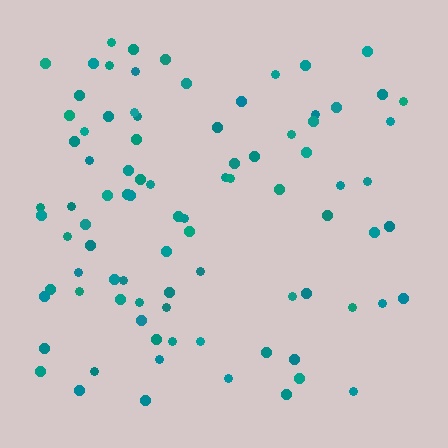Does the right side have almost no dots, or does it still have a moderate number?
Still a moderate number, just noticeably fewer than the left.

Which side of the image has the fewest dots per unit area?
The right.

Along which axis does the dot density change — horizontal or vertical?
Horizontal.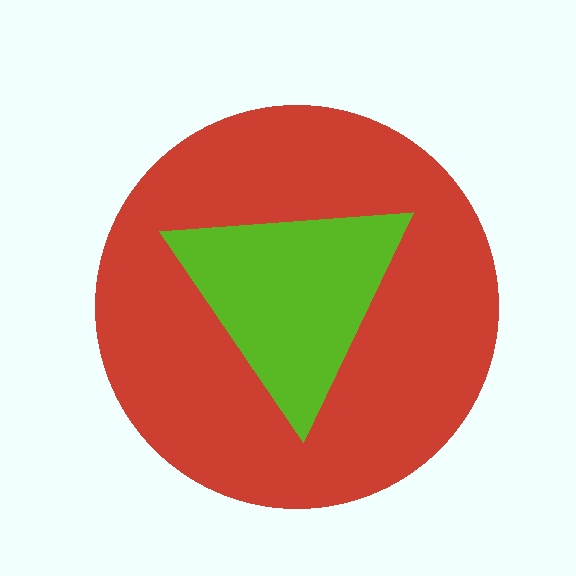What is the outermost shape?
The red circle.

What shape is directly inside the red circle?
The lime triangle.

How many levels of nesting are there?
2.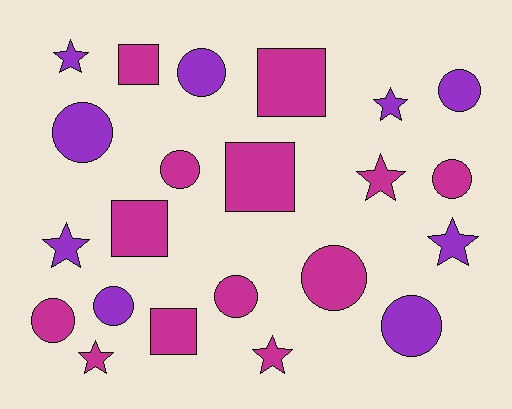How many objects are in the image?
There are 22 objects.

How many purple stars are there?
There are 4 purple stars.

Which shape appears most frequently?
Circle, with 10 objects.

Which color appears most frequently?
Magenta, with 13 objects.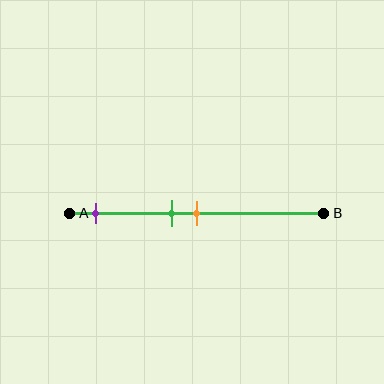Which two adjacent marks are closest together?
The green and orange marks are the closest adjacent pair.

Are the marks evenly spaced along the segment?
No, the marks are not evenly spaced.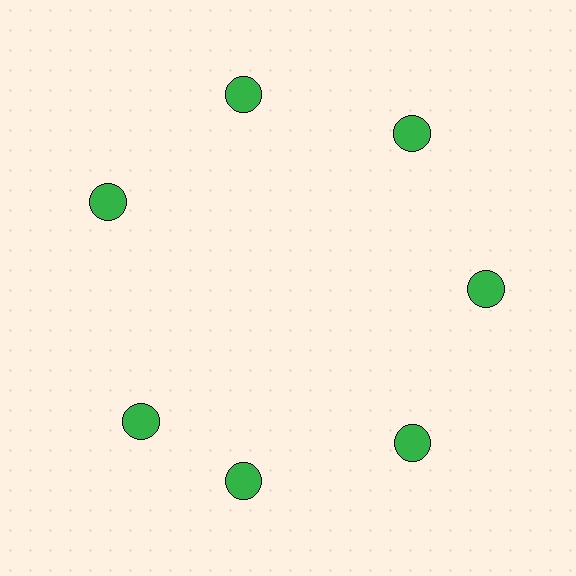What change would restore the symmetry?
The symmetry would be restored by rotating it back into even spacing with its neighbors so that all 7 circles sit at equal angles and equal distance from the center.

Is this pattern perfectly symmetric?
No. The 7 green circles are arranged in a ring, but one element near the 8 o'clock position is rotated out of alignment along the ring, breaking the 7-fold rotational symmetry.